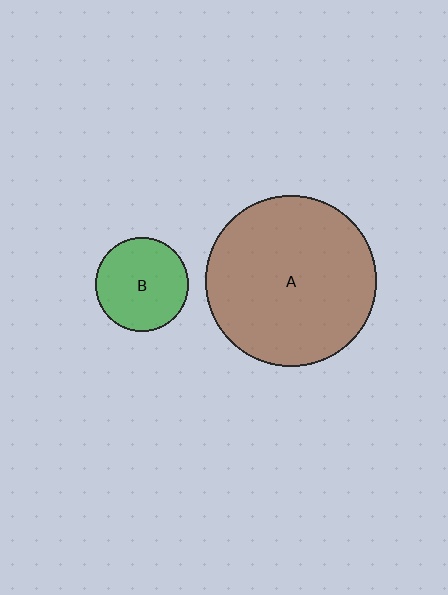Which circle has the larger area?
Circle A (brown).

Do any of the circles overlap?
No, none of the circles overlap.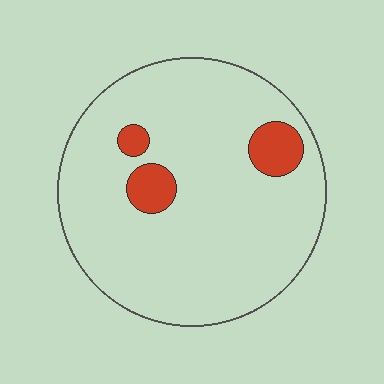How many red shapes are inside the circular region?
3.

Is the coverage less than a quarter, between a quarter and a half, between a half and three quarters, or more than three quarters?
Less than a quarter.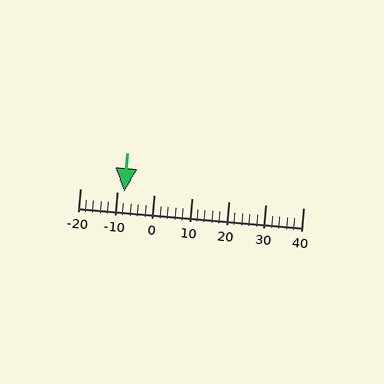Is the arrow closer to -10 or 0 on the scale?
The arrow is closer to -10.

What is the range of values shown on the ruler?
The ruler shows values from -20 to 40.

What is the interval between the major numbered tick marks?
The major tick marks are spaced 10 units apart.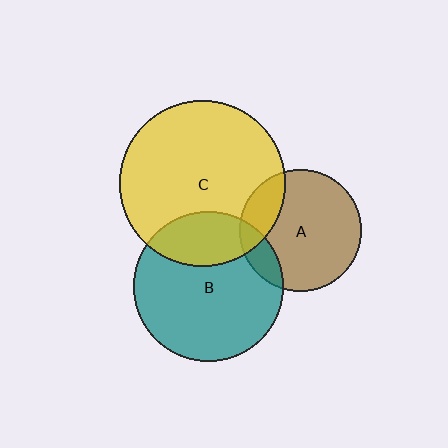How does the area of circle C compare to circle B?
Approximately 1.2 times.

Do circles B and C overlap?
Yes.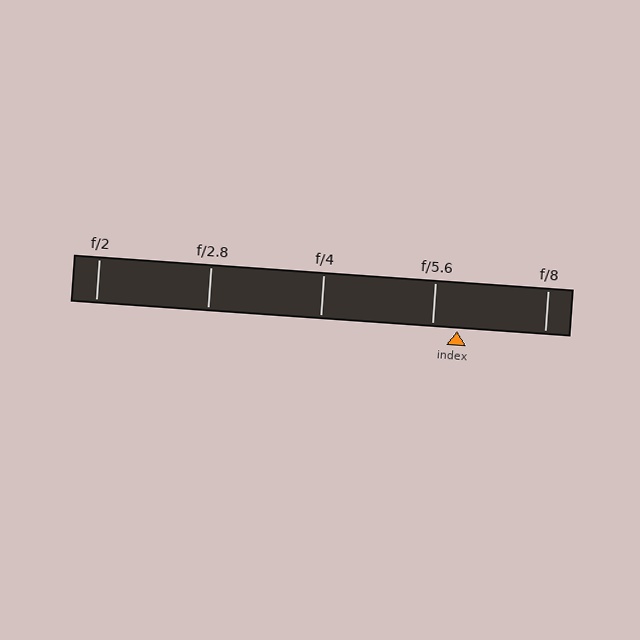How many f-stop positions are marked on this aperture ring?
There are 5 f-stop positions marked.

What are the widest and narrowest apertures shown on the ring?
The widest aperture shown is f/2 and the narrowest is f/8.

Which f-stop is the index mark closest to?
The index mark is closest to f/5.6.